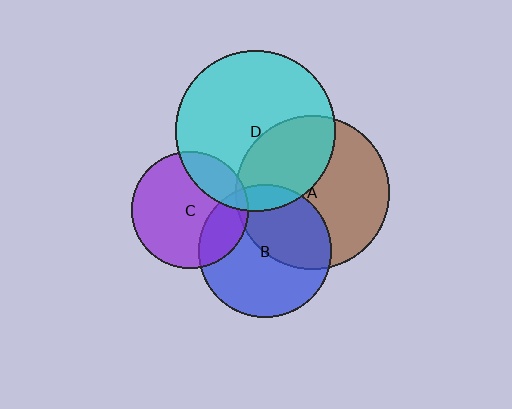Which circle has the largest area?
Circle D (cyan).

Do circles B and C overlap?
Yes.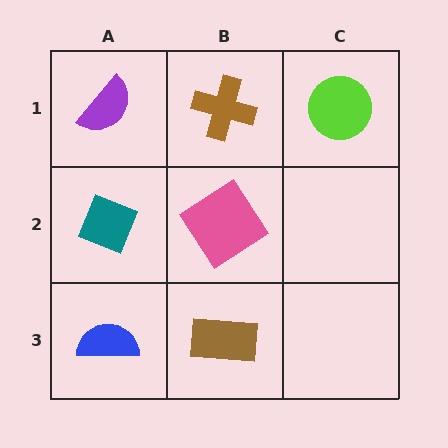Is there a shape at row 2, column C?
No, that cell is empty.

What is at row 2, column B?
A pink diamond.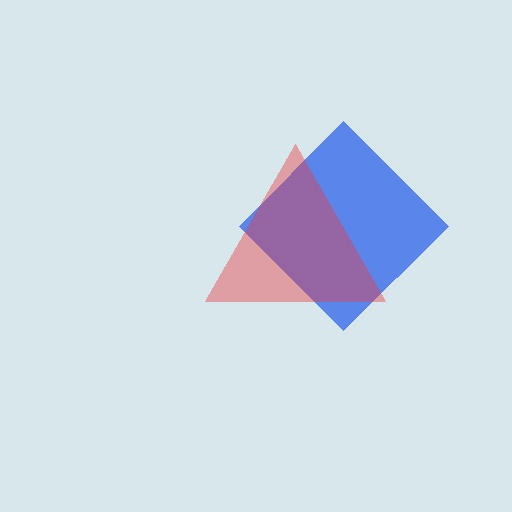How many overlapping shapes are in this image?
There are 2 overlapping shapes in the image.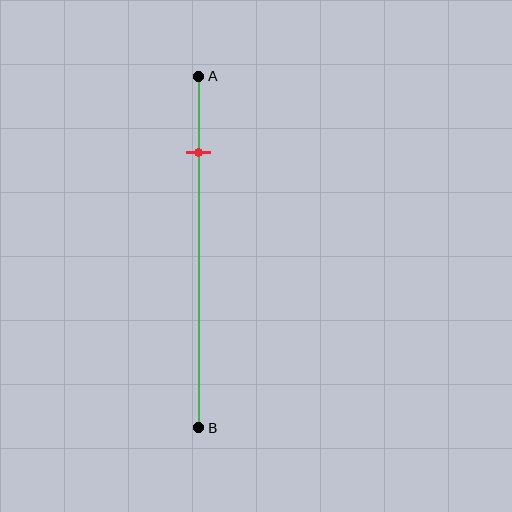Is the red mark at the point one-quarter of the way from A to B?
No, the mark is at about 20% from A, not at the 25% one-quarter point.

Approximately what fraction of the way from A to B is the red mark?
The red mark is approximately 20% of the way from A to B.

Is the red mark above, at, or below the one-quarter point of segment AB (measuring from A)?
The red mark is above the one-quarter point of segment AB.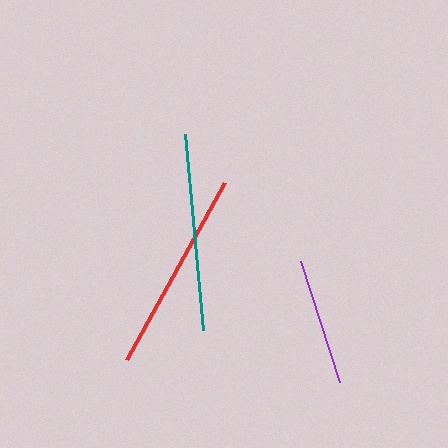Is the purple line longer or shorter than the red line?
The red line is longer than the purple line.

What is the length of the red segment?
The red segment is approximately 202 pixels long.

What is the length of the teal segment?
The teal segment is approximately 196 pixels long.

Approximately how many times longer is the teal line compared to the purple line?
The teal line is approximately 1.6 times the length of the purple line.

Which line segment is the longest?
The red line is the longest at approximately 202 pixels.